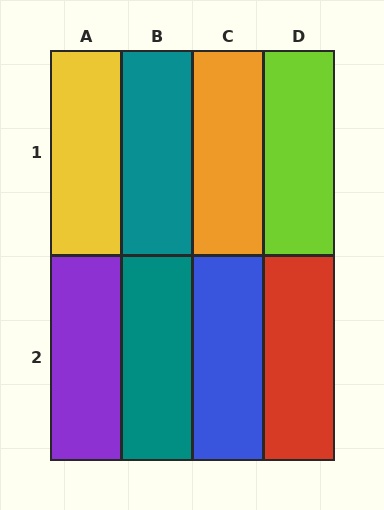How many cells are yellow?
1 cell is yellow.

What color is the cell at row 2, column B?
Teal.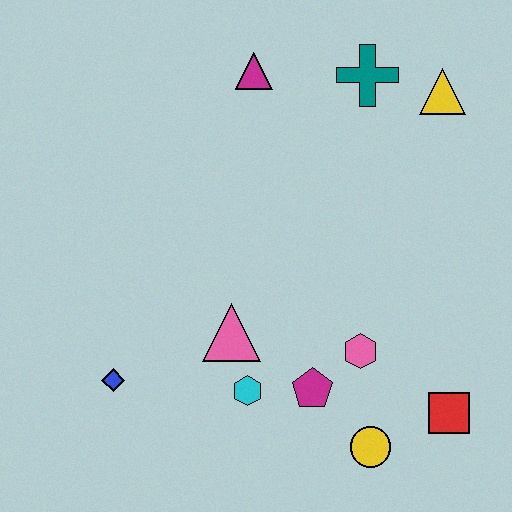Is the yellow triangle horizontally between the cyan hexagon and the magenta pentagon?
No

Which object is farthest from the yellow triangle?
The blue diamond is farthest from the yellow triangle.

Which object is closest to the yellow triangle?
The teal cross is closest to the yellow triangle.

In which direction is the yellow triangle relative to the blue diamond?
The yellow triangle is to the right of the blue diamond.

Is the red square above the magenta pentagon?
No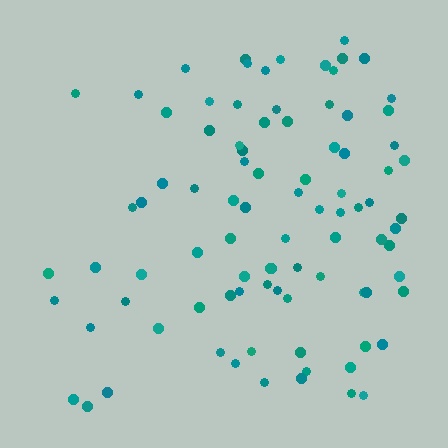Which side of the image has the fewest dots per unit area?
The left.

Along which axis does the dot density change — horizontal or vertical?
Horizontal.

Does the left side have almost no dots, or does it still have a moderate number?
Still a moderate number, just noticeably fewer than the right.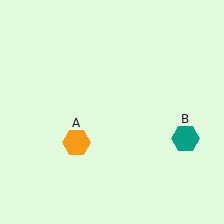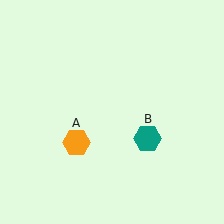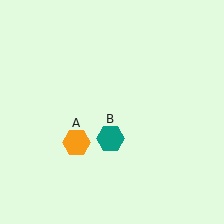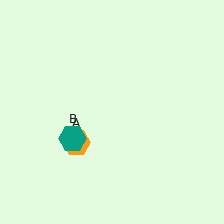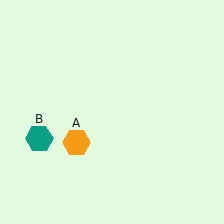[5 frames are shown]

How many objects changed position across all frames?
1 object changed position: teal hexagon (object B).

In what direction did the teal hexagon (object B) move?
The teal hexagon (object B) moved left.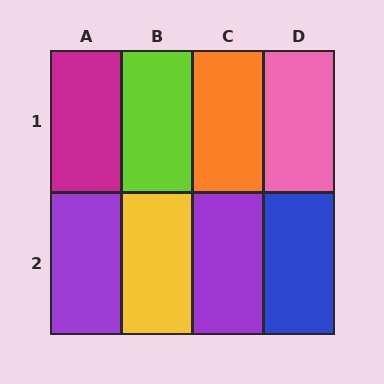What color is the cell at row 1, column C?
Orange.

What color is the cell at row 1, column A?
Magenta.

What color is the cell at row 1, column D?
Pink.